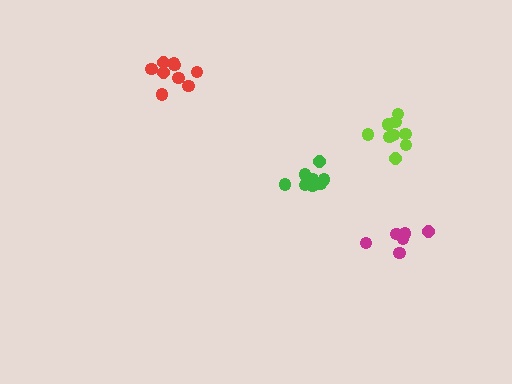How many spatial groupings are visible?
There are 4 spatial groupings.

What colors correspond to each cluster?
The clusters are colored: red, magenta, lime, green.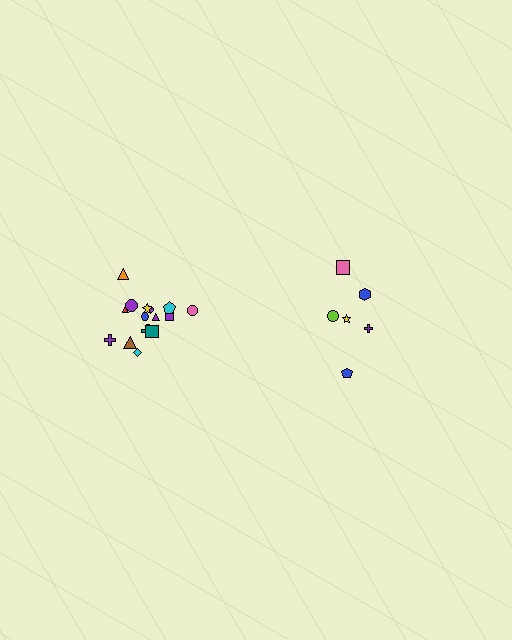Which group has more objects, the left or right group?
The left group.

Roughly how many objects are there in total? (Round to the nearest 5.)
Roughly 20 objects in total.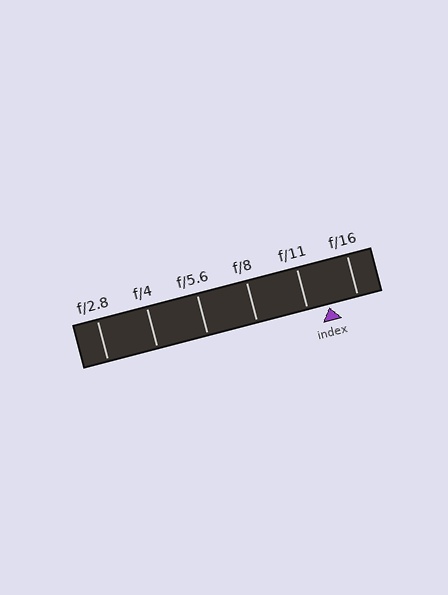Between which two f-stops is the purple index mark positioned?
The index mark is between f/11 and f/16.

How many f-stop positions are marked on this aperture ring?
There are 6 f-stop positions marked.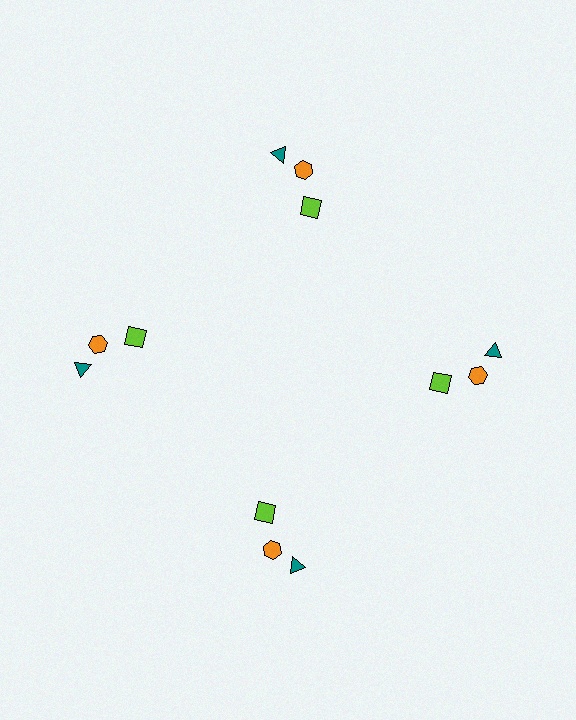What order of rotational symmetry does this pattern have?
This pattern has 4-fold rotational symmetry.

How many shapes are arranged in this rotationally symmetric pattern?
There are 12 shapes, arranged in 4 groups of 3.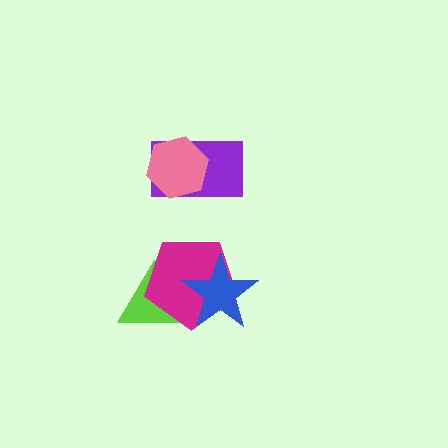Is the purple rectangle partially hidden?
Yes, it is partially covered by another shape.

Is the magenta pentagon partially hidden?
Yes, it is partially covered by another shape.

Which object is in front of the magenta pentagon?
The blue star is in front of the magenta pentagon.